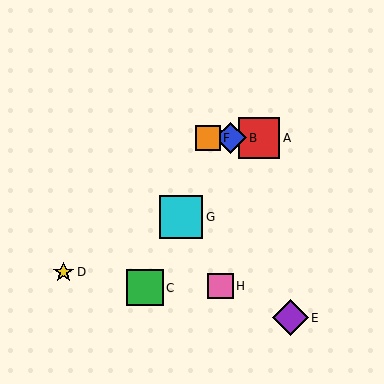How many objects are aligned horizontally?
3 objects (A, B, F) are aligned horizontally.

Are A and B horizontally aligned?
Yes, both are at y≈138.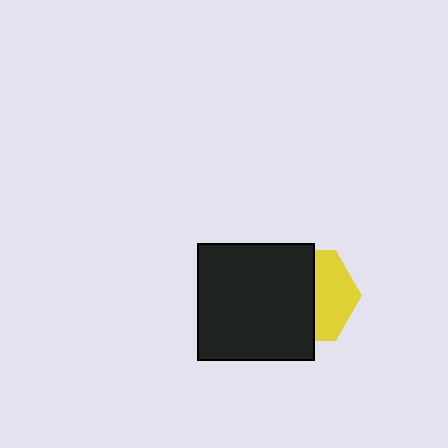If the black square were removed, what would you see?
You would see the complete yellow hexagon.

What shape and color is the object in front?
The object in front is a black square.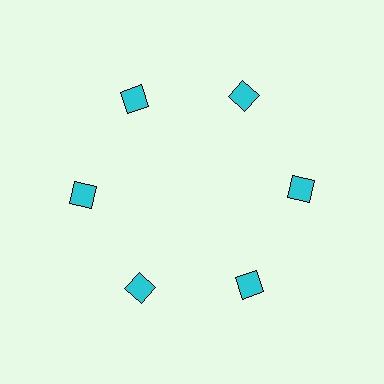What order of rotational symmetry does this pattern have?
This pattern has 6-fold rotational symmetry.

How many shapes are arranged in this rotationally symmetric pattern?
There are 6 shapes, arranged in 6 groups of 1.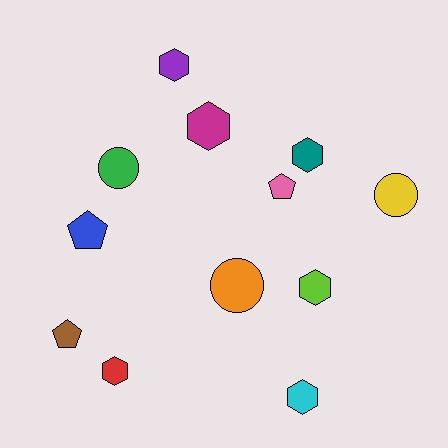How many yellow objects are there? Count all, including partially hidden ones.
There is 1 yellow object.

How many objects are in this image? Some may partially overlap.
There are 12 objects.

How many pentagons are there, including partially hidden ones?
There are 3 pentagons.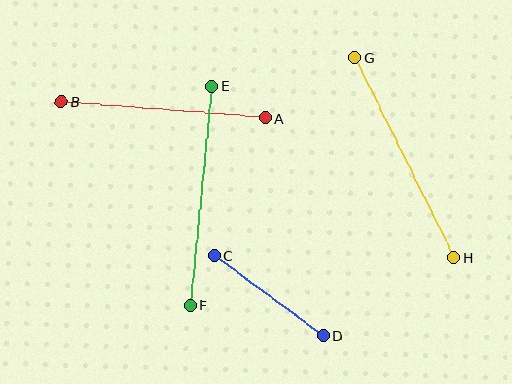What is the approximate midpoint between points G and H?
The midpoint is at approximately (404, 158) pixels.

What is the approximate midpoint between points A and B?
The midpoint is at approximately (163, 110) pixels.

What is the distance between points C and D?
The distance is approximately 135 pixels.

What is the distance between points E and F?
The distance is approximately 220 pixels.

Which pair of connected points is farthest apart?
Points G and H are farthest apart.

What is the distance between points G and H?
The distance is approximately 224 pixels.